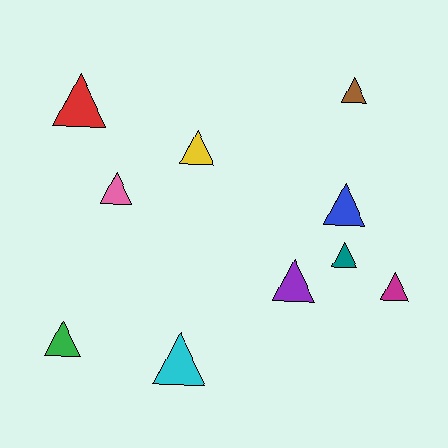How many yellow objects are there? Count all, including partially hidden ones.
There is 1 yellow object.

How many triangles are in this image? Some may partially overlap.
There are 10 triangles.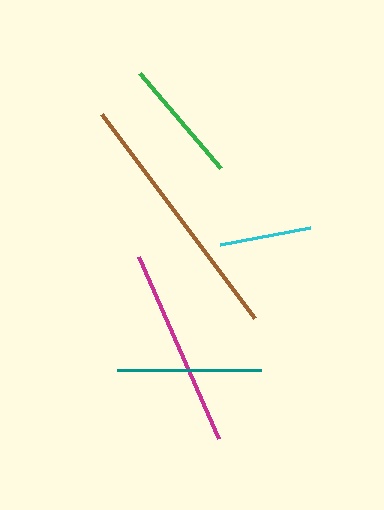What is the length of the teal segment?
The teal segment is approximately 143 pixels long.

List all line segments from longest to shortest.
From longest to shortest: brown, magenta, teal, green, cyan.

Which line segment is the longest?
The brown line is the longest at approximately 255 pixels.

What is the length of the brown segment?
The brown segment is approximately 255 pixels long.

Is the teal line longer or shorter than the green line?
The teal line is longer than the green line.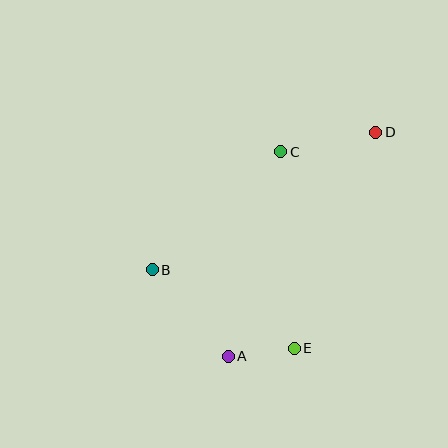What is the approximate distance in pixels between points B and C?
The distance between B and C is approximately 175 pixels.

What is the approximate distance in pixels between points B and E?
The distance between B and E is approximately 162 pixels.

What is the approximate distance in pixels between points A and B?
The distance between A and B is approximately 115 pixels.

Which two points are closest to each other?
Points A and E are closest to each other.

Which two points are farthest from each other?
Points A and D are farthest from each other.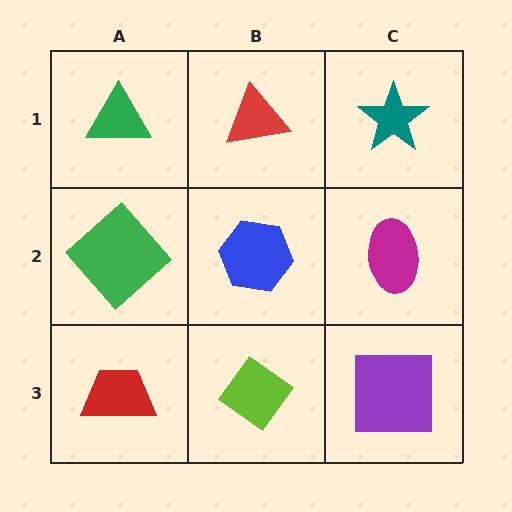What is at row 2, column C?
A magenta ellipse.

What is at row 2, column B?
A blue hexagon.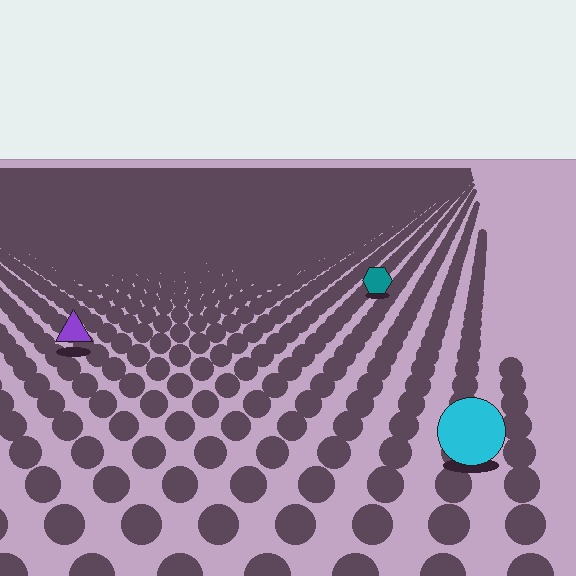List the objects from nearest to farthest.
From nearest to farthest: the cyan circle, the purple triangle, the teal hexagon.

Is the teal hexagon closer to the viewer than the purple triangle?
No. The purple triangle is closer — you can tell from the texture gradient: the ground texture is coarser near it.